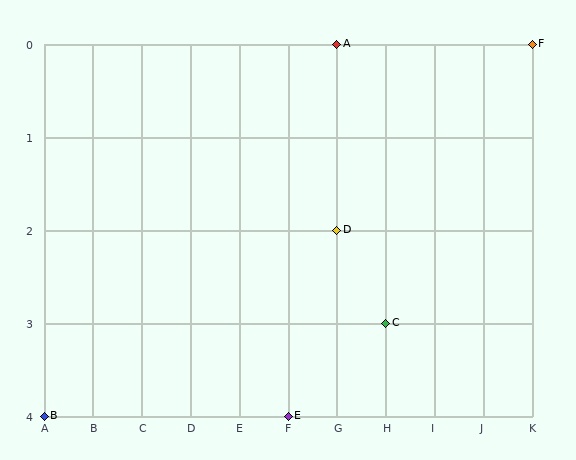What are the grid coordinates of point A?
Point A is at grid coordinates (G, 0).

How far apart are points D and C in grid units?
Points D and C are 1 column and 1 row apart (about 1.4 grid units diagonally).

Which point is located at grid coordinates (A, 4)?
Point B is at (A, 4).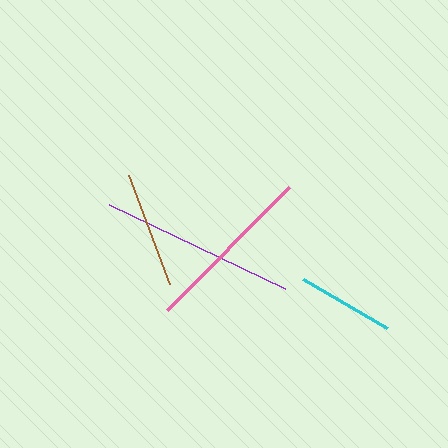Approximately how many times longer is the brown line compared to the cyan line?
The brown line is approximately 1.2 times the length of the cyan line.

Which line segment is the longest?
The purple line is the longest at approximately 195 pixels.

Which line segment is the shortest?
The cyan line is the shortest at approximately 97 pixels.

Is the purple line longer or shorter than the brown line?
The purple line is longer than the brown line.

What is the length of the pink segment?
The pink segment is approximately 173 pixels long.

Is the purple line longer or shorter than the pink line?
The purple line is longer than the pink line.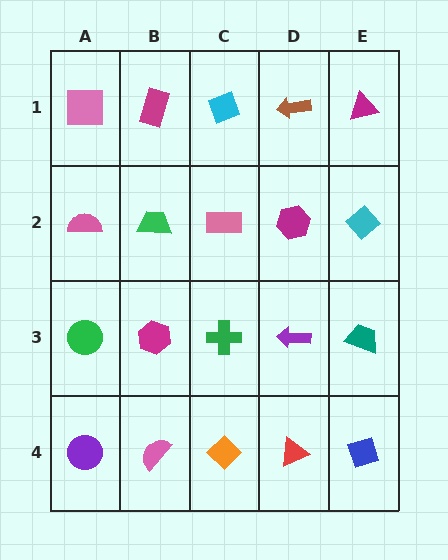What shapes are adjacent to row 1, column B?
A green trapezoid (row 2, column B), a pink square (row 1, column A), a cyan diamond (row 1, column C).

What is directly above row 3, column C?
A pink rectangle.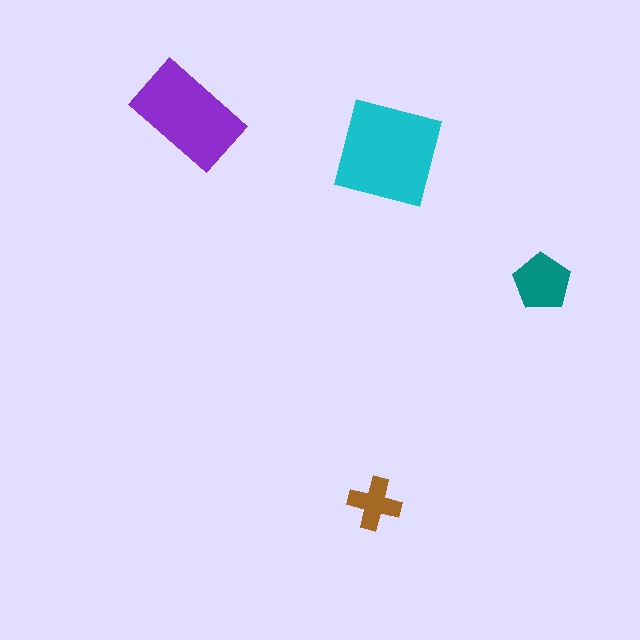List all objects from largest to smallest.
The cyan square, the purple rectangle, the teal pentagon, the brown cross.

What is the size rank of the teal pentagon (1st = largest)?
3rd.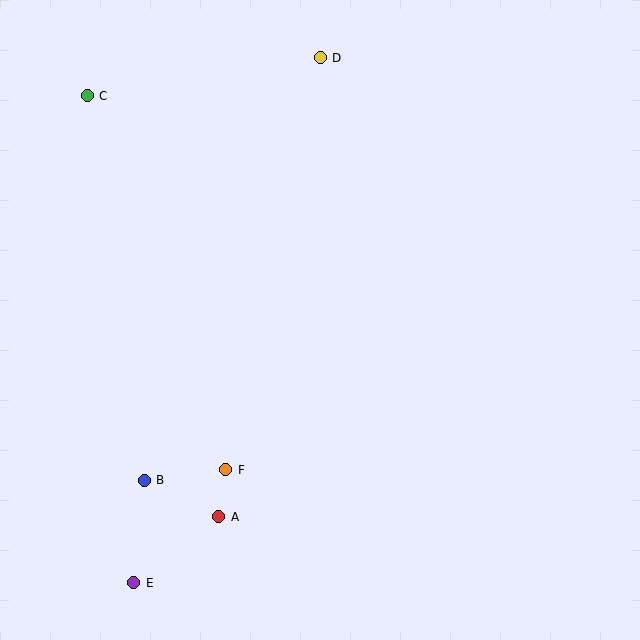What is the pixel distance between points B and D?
The distance between B and D is 458 pixels.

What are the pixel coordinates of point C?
Point C is at (87, 96).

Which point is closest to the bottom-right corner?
Point A is closest to the bottom-right corner.